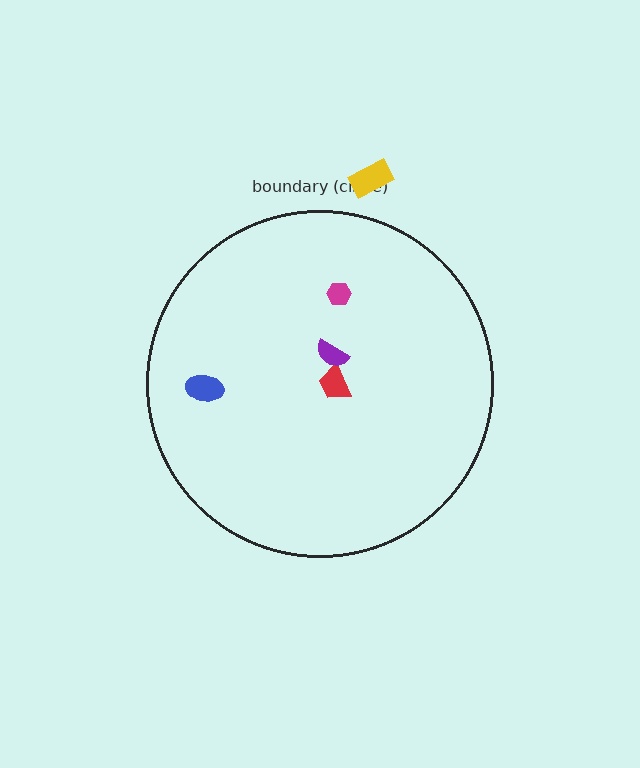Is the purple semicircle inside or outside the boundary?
Inside.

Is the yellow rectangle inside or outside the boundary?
Outside.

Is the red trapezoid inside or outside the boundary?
Inside.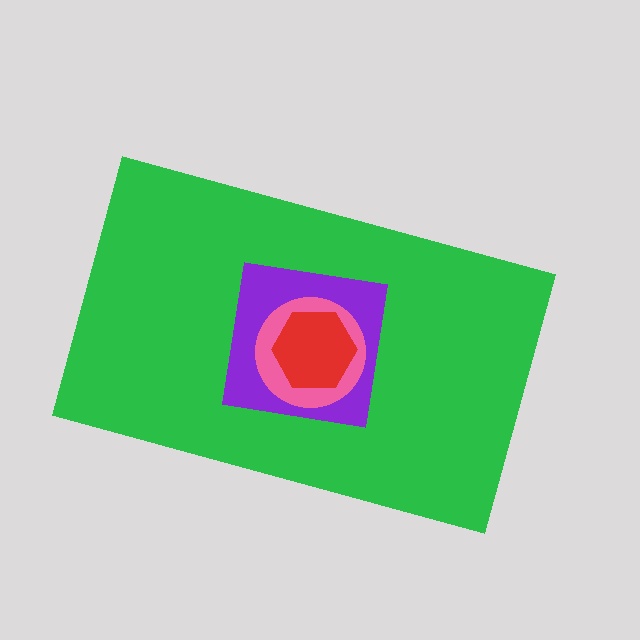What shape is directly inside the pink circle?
The red hexagon.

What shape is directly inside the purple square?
The pink circle.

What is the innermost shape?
The red hexagon.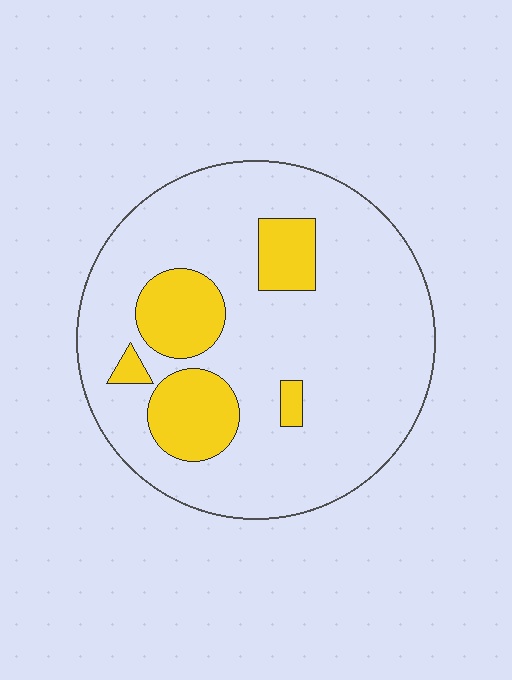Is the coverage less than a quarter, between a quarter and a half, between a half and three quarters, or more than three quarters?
Less than a quarter.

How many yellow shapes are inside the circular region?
5.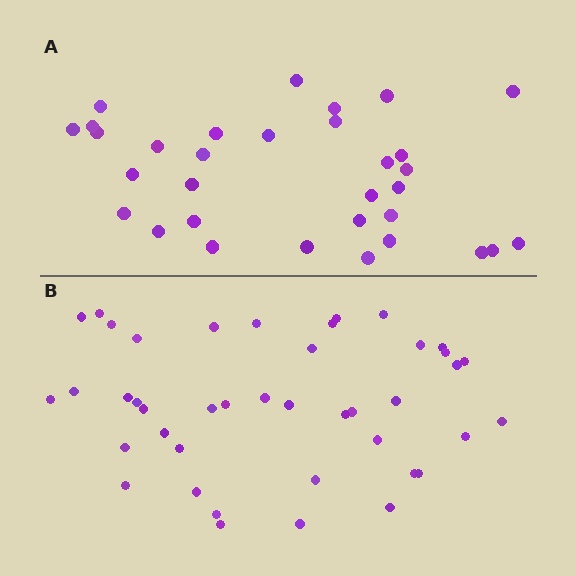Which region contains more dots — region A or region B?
Region B (the bottom region) has more dots.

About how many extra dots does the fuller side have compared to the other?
Region B has roughly 10 or so more dots than region A.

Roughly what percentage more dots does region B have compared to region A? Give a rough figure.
About 30% more.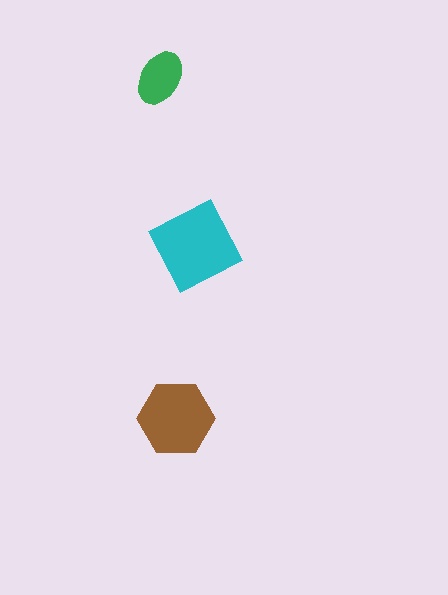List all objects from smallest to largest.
The green ellipse, the brown hexagon, the cyan square.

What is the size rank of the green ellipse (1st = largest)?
3rd.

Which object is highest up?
The green ellipse is topmost.